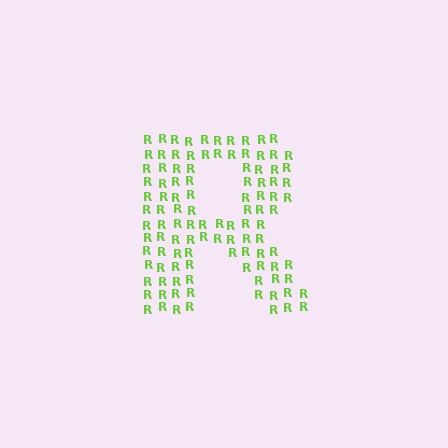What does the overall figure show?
The overall figure shows the letter R.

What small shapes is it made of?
It is made of small letter R's.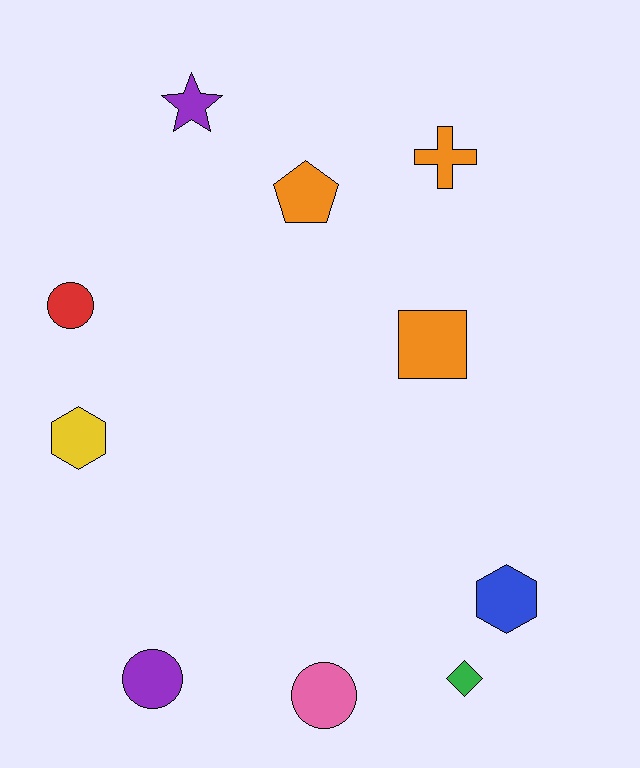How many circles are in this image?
There are 3 circles.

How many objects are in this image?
There are 10 objects.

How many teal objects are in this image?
There are no teal objects.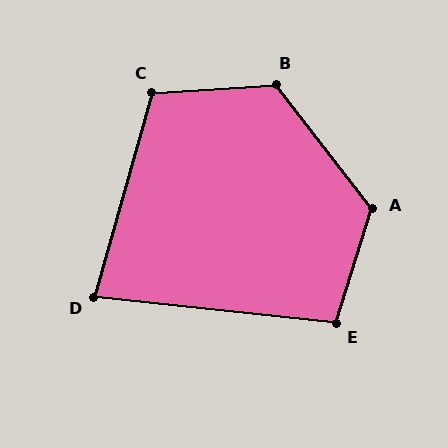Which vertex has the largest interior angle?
A, at approximately 125 degrees.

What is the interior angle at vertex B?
Approximately 124 degrees (obtuse).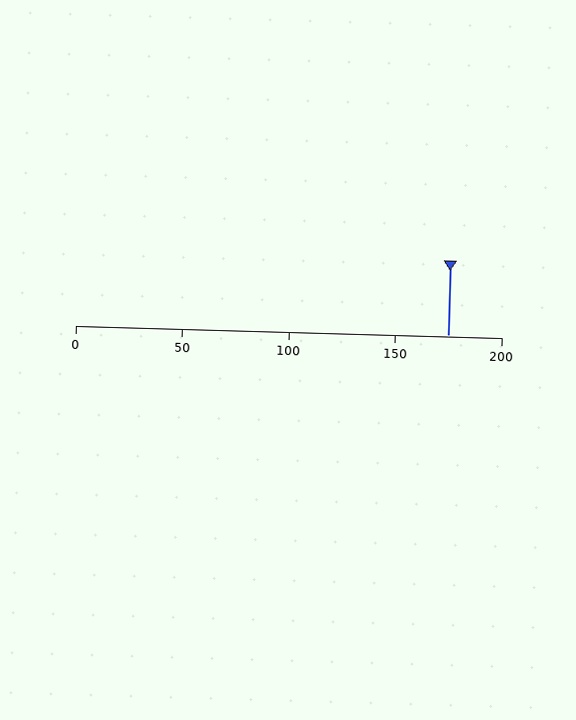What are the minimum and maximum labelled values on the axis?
The axis runs from 0 to 200.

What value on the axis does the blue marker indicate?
The marker indicates approximately 175.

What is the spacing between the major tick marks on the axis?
The major ticks are spaced 50 apart.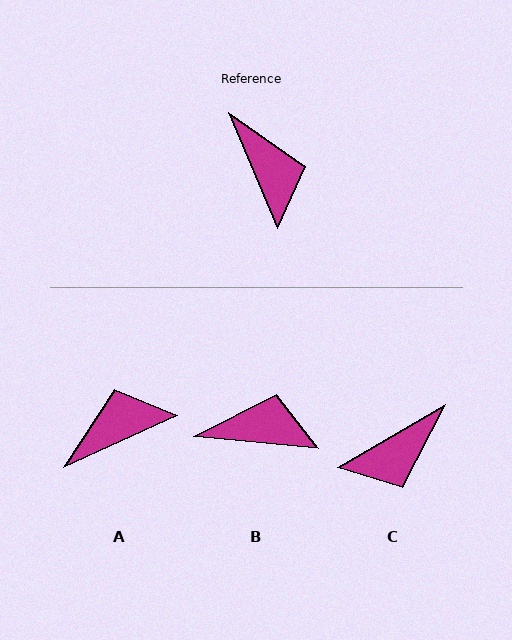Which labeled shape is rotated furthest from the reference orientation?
A, about 92 degrees away.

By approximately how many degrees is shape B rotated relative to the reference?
Approximately 62 degrees counter-clockwise.